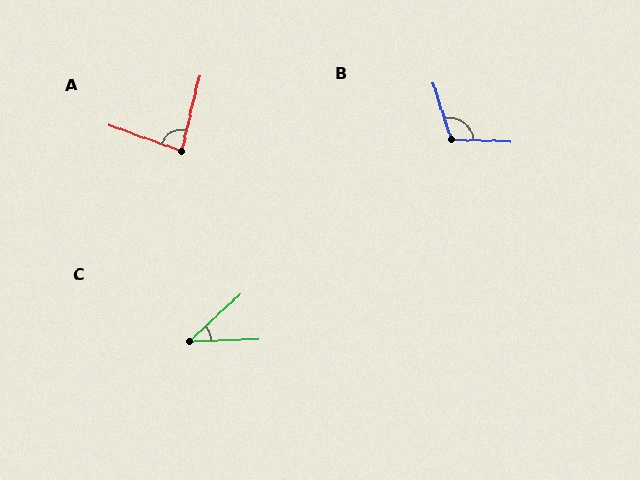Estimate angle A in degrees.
Approximately 83 degrees.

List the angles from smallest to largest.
C (41°), A (83°), B (110°).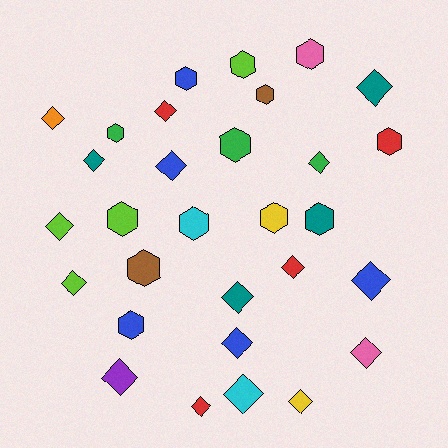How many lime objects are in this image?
There are 4 lime objects.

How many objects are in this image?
There are 30 objects.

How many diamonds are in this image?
There are 17 diamonds.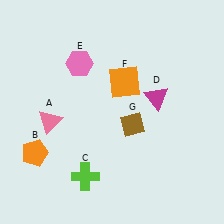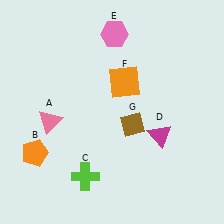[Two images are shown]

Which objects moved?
The objects that moved are: the magenta triangle (D), the pink hexagon (E).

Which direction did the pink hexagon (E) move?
The pink hexagon (E) moved right.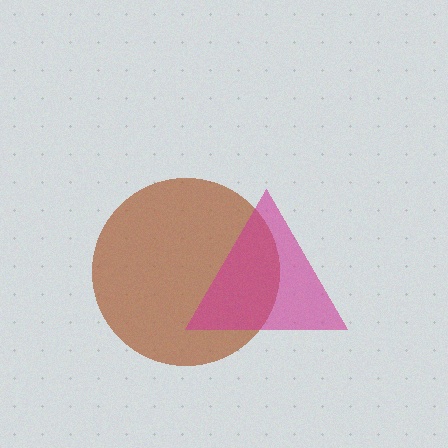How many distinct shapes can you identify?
There are 2 distinct shapes: a brown circle, a magenta triangle.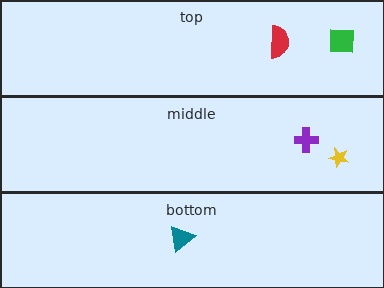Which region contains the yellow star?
The middle region.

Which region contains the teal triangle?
The bottom region.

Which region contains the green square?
The top region.